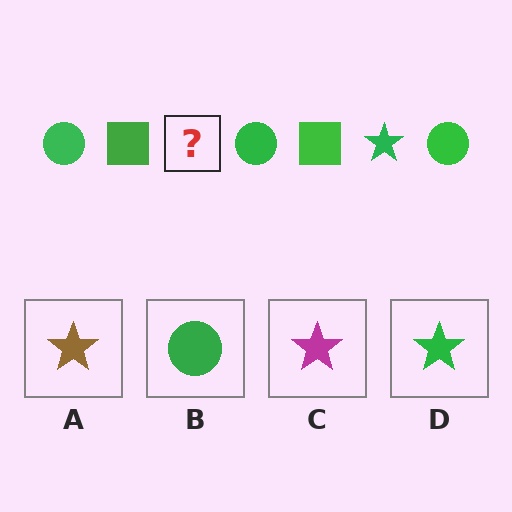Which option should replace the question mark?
Option D.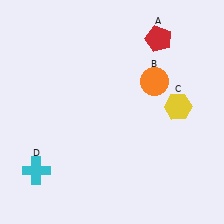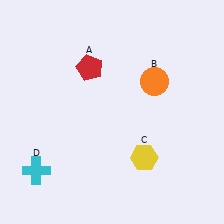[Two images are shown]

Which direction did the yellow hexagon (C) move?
The yellow hexagon (C) moved down.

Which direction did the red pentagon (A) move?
The red pentagon (A) moved left.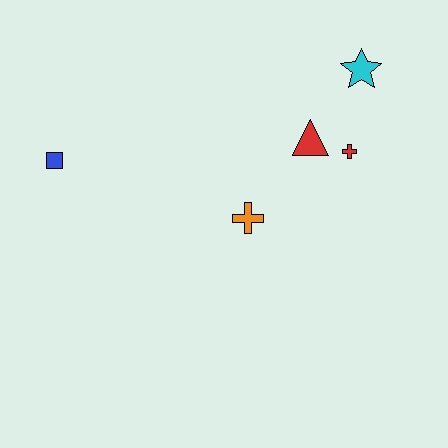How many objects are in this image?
There are 5 objects.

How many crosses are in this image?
There are 2 crosses.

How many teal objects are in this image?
There are no teal objects.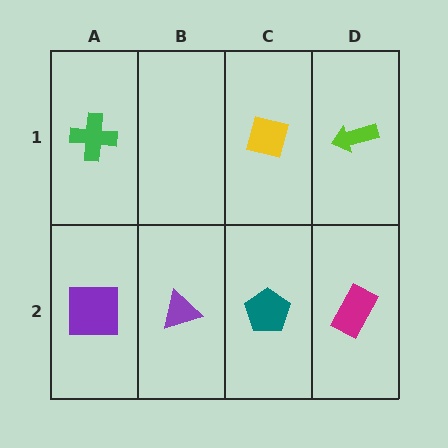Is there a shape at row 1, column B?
No, that cell is empty.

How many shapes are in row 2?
4 shapes.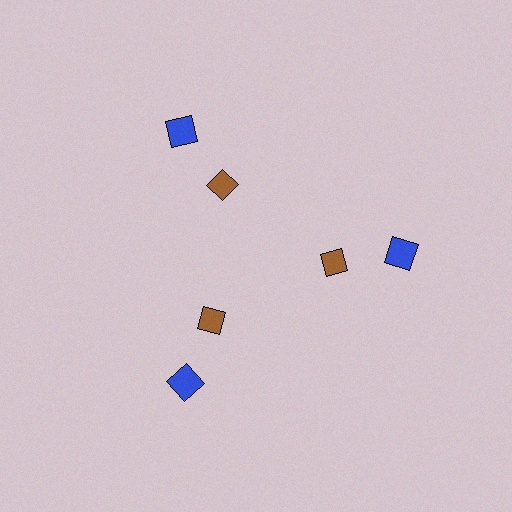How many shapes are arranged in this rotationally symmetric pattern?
There are 6 shapes, arranged in 3 groups of 2.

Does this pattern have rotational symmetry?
Yes, this pattern has 3-fold rotational symmetry. It looks the same after rotating 120 degrees around the center.